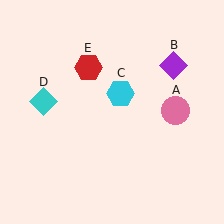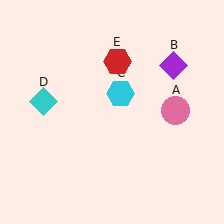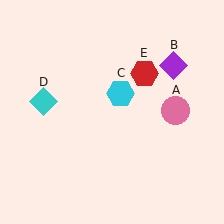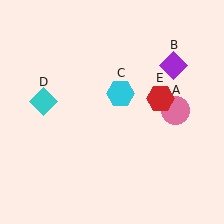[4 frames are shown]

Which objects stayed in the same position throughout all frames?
Pink circle (object A) and purple diamond (object B) and cyan hexagon (object C) and cyan diamond (object D) remained stationary.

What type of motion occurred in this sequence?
The red hexagon (object E) rotated clockwise around the center of the scene.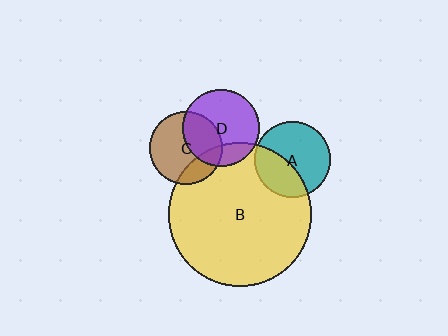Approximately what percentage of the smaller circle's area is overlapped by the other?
Approximately 20%.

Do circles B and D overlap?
Yes.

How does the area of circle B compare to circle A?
Approximately 3.6 times.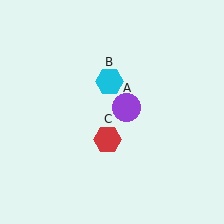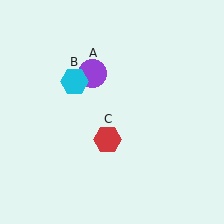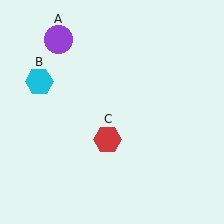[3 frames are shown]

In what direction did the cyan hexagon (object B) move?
The cyan hexagon (object B) moved left.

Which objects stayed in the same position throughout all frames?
Red hexagon (object C) remained stationary.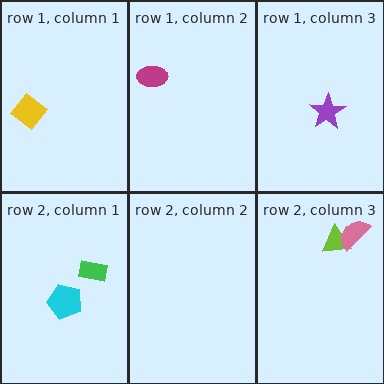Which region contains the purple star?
The row 1, column 3 region.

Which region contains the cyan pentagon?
The row 2, column 1 region.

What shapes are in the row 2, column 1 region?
The cyan pentagon, the green rectangle.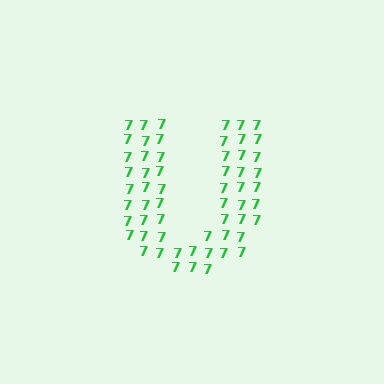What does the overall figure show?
The overall figure shows the letter U.